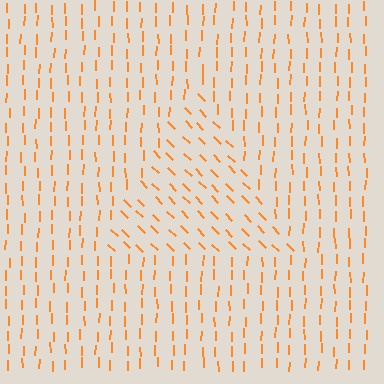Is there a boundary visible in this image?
Yes, there is a texture boundary formed by a change in line orientation.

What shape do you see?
I see a triangle.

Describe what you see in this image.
The image is filled with small orange line segments. A triangle region in the image has lines oriented differently from the surrounding lines, creating a visible texture boundary.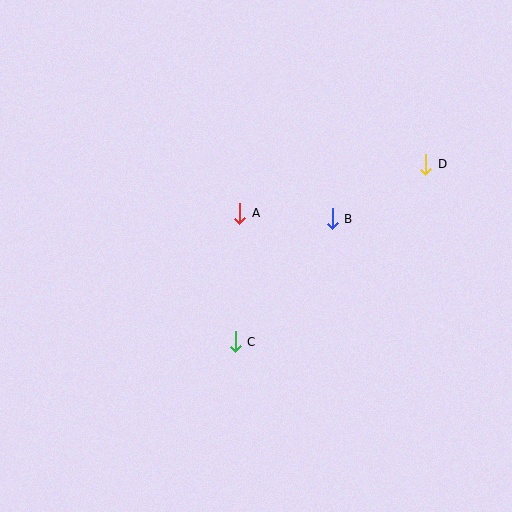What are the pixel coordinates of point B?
Point B is at (332, 219).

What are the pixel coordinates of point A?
Point A is at (240, 213).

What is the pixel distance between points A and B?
The distance between A and B is 92 pixels.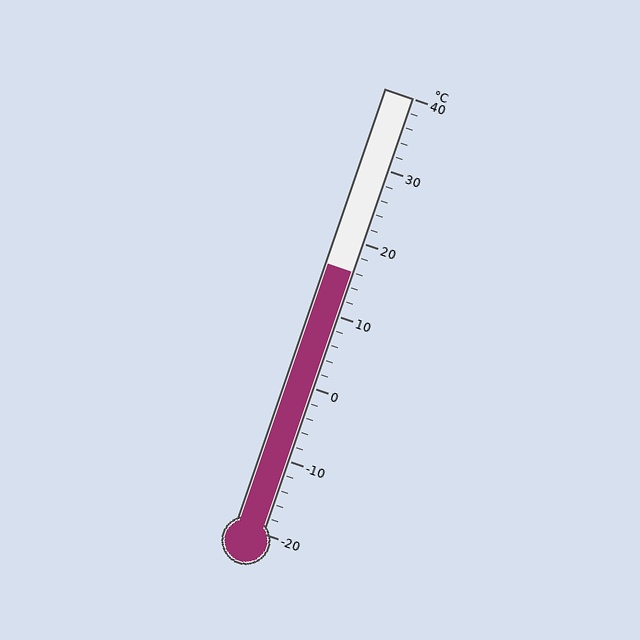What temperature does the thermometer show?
The thermometer shows approximately 16°C.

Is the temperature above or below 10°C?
The temperature is above 10°C.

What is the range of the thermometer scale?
The thermometer scale ranges from -20°C to 40°C.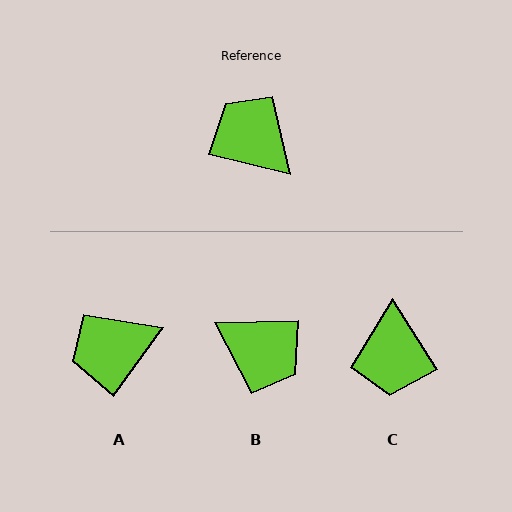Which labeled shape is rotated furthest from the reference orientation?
B, about 165 degrees away.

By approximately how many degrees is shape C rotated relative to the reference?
Approximately 136 degrees counter-clockwise.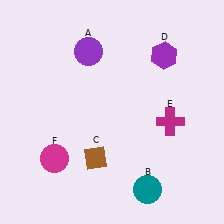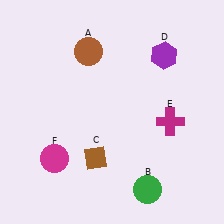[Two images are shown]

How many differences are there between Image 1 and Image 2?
There are 2 differences between the two images.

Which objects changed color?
A changed from purple to brown. B changed from teal to green.